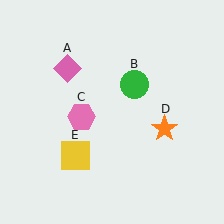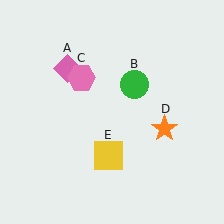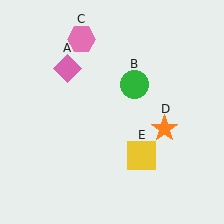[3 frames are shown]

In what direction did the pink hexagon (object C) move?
The pink hexagon (object C) moved up.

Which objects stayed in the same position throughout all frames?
Pink diamond (object A) and green circle (object B) and orange star (object D) remained stationary.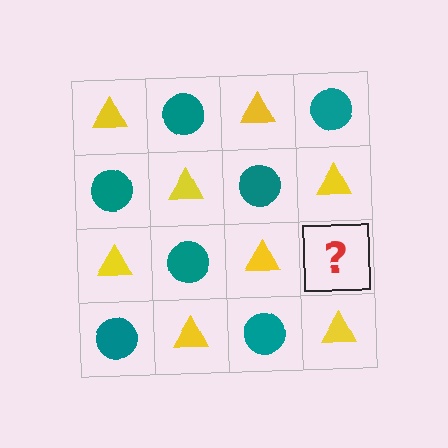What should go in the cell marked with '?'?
The missing cell should contain a teal circle.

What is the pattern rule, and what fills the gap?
The rule is that it alternates yellow triangle and teal circle in a checkerboard pattern. The gap should be filled with a teal circle.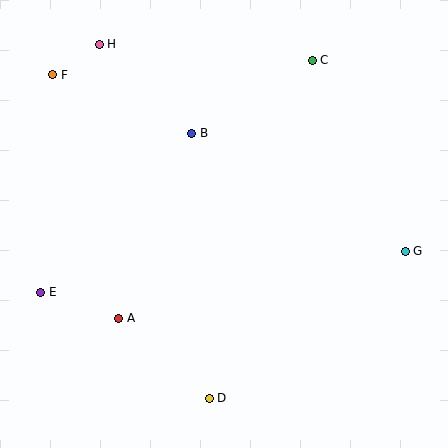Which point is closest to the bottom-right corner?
Point G is closest to the bottom-right corner.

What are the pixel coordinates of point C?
Point C is at (312, 60).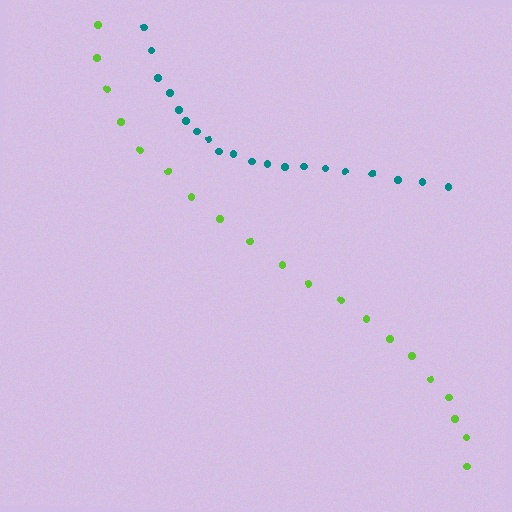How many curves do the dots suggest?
There are 2 distinct paths.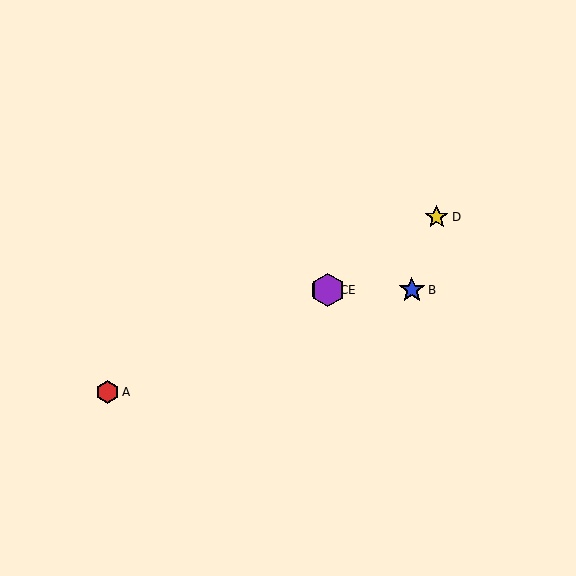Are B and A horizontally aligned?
No, B is at y≈290 and A is at y≈392.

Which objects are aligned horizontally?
Objects B, C, E are aligned horizontally.